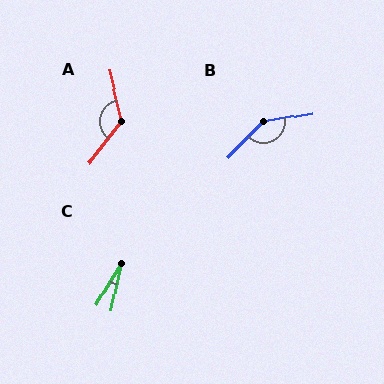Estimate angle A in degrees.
Approximately 129 degrees.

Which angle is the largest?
B, at approximately 145 degrees.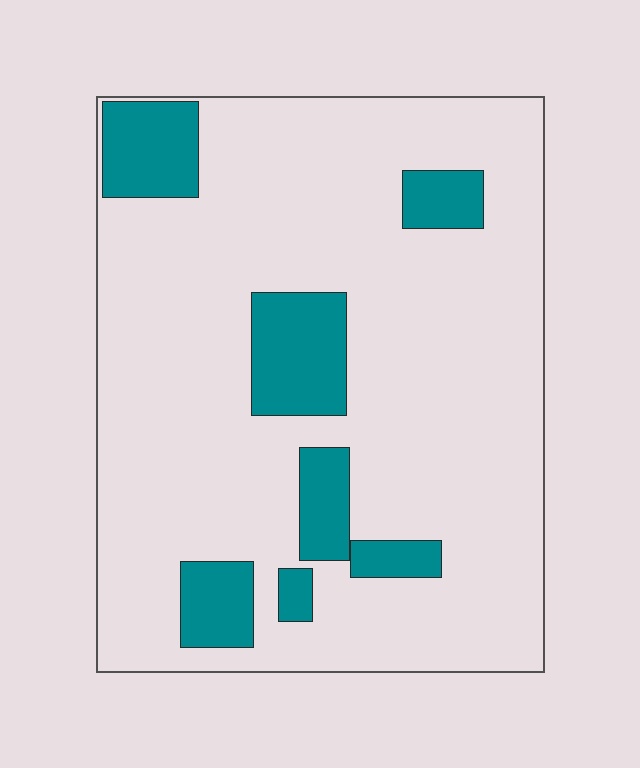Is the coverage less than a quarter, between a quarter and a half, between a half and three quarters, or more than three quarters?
Less than a quarter.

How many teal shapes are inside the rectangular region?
7.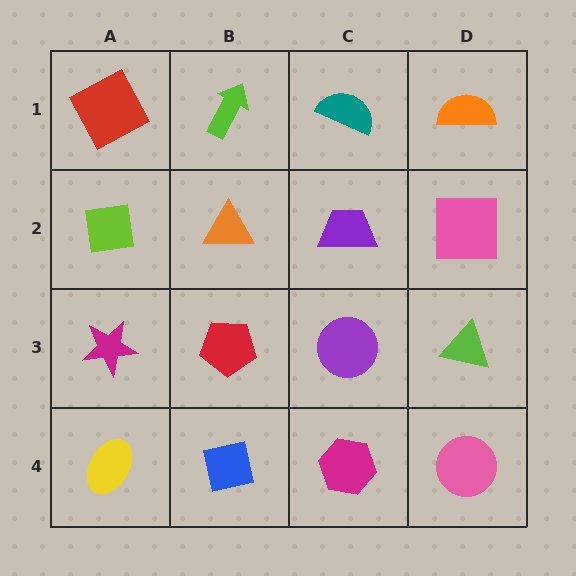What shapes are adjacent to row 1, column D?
A pink square (row 2, column D), a teal semicircle (row 1, column C).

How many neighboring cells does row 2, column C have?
4.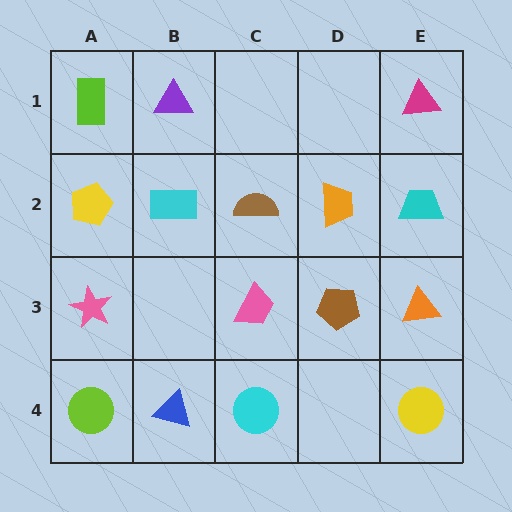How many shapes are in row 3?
4 shapes.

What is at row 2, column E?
A cyan trapezoid.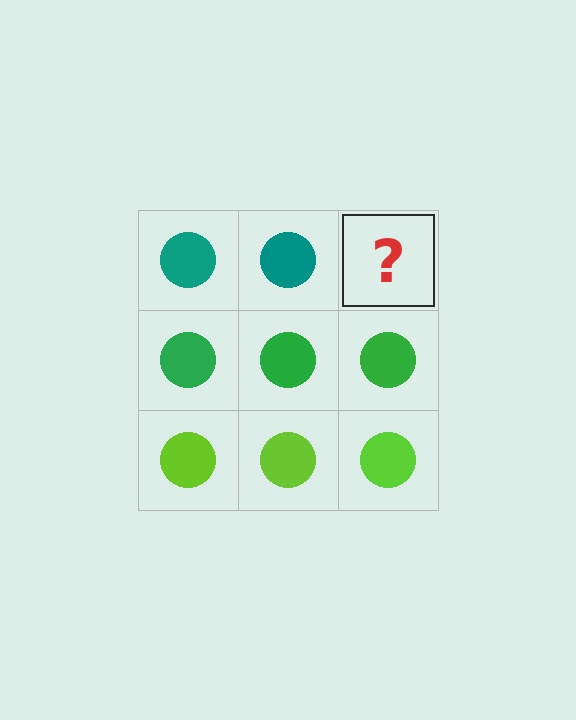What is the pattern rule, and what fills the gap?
The rule is that each row has a consistent color. The gap should be filled with a teal circle.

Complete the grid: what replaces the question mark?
The question mark should be replaced with a teal circle.